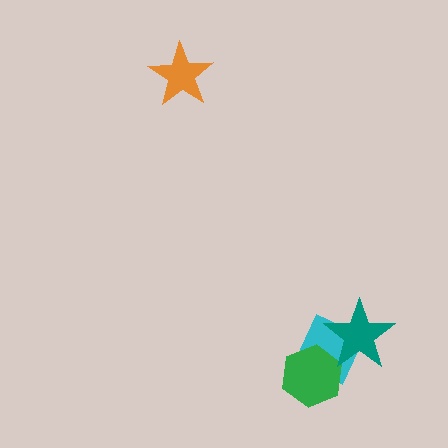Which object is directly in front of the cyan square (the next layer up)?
The green hexagon is directly in front of the cyan square.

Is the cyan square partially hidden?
Yes, it is partially covered by another shape.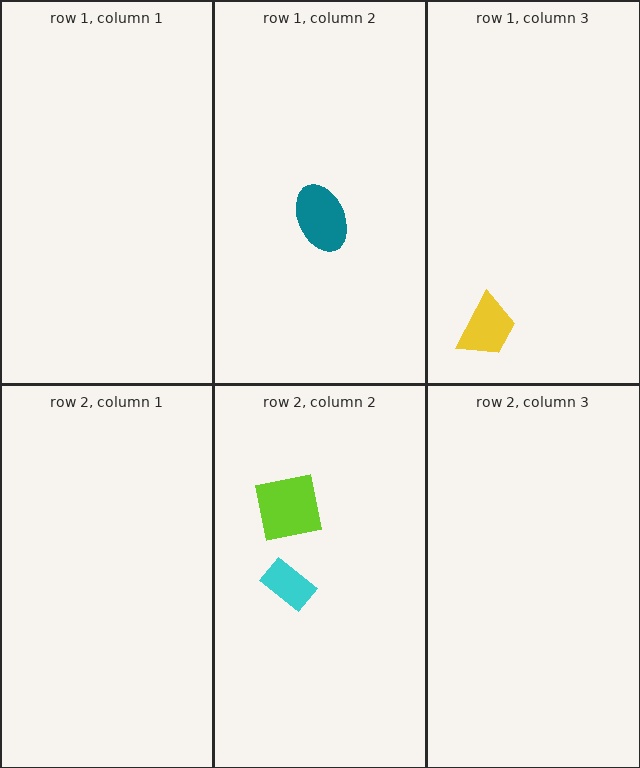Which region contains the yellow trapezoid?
The row 1, column 3 region.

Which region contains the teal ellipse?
The row 1, column 2 region.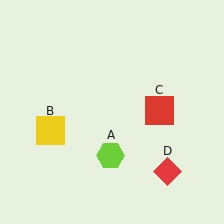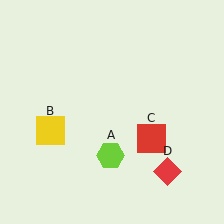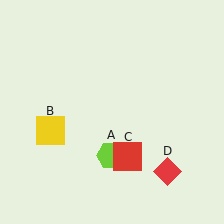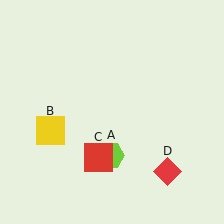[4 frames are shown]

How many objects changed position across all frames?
1 object changed position: red square (object C).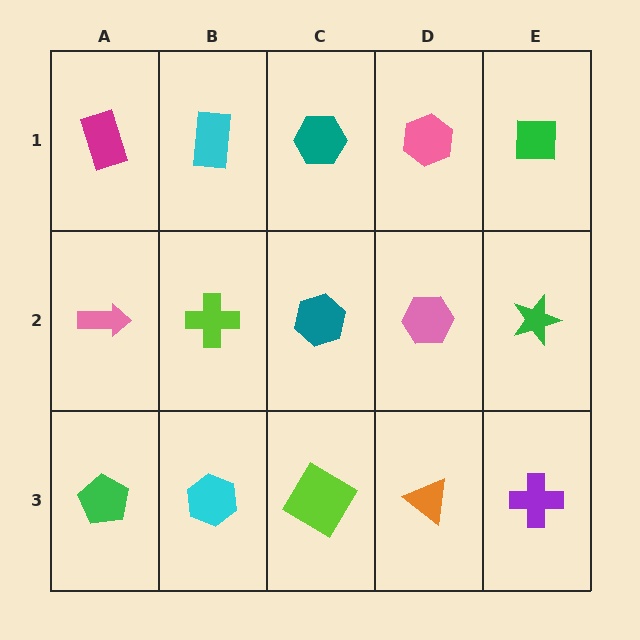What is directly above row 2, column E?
A green square.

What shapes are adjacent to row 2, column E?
A green square (row 1, column E), a purple cross (row 3, column E), a pink hexagon (row 2, column D).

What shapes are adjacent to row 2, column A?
A magenta rectangle (row 1, column A), a green pentagon (row 3, column A), a lime cross (row 2, column B).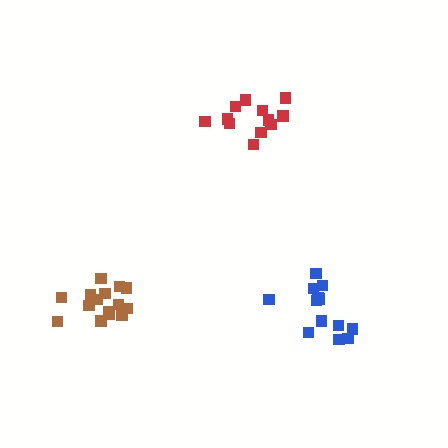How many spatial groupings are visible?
There are 3 spatial groupings.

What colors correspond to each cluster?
The clusters are colored: red, blue, brown.